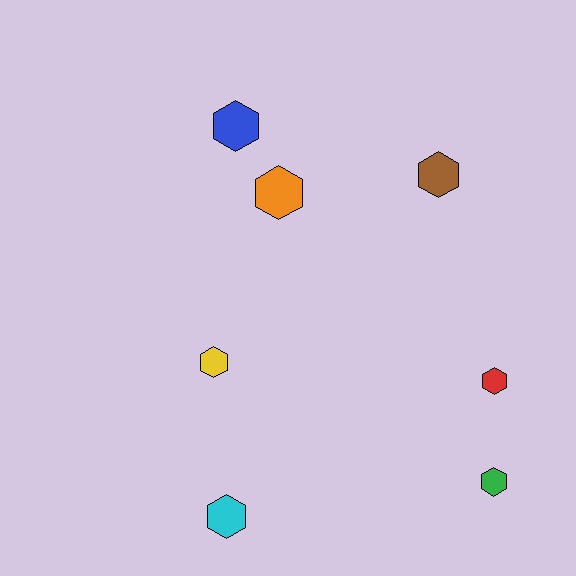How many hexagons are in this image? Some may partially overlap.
There are 7 hexagons.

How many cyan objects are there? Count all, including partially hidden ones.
There is 1 cyan object.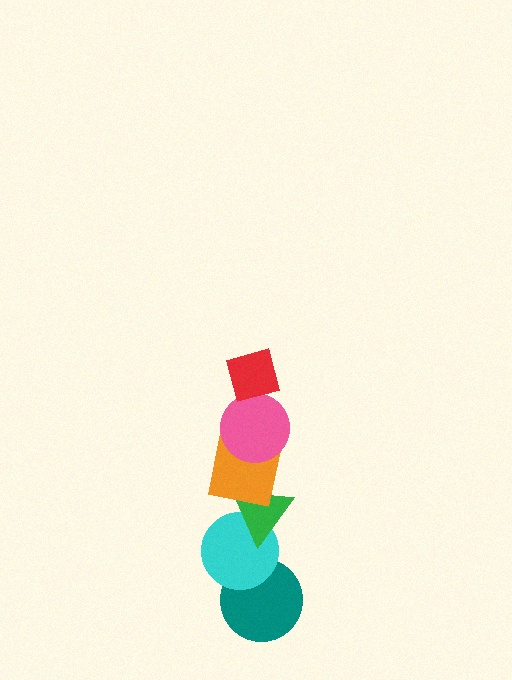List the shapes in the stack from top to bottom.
From top to bottom: the red diamond, the pink circle, the orange square, the green triangle, the cyan circle, the teal circle.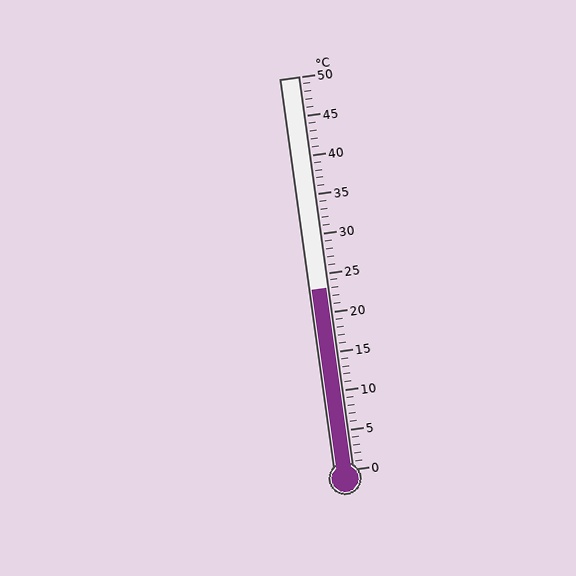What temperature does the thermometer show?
The thermometer shows approximately 23°C.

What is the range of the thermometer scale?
The thermometer scale ranges from 0°C to 50°C.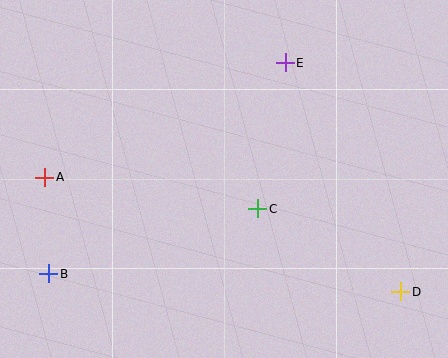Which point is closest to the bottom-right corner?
Point D is closest to the bottom-right corner.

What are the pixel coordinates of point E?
Point E is at (285, 63).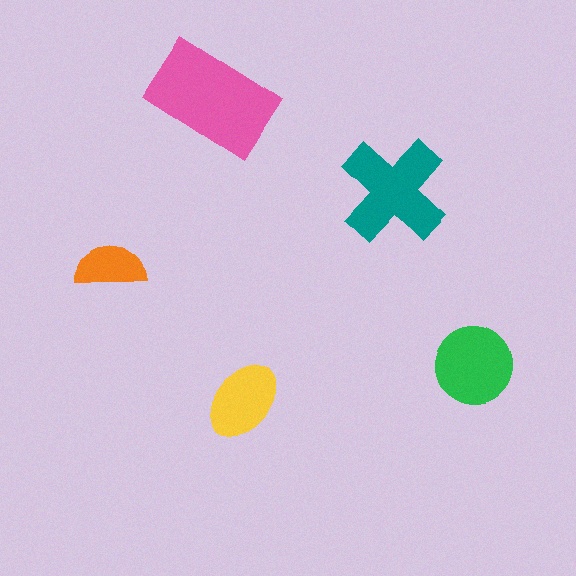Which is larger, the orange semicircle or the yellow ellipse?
The yellow ellipse.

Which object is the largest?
The pink rectangle.